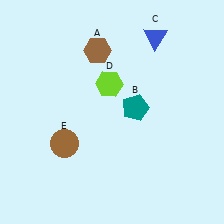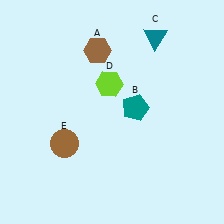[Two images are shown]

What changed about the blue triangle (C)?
In Image 1, C is blue. In Image 2, it changed to teal.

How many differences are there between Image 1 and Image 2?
There is 1 difference between the two images.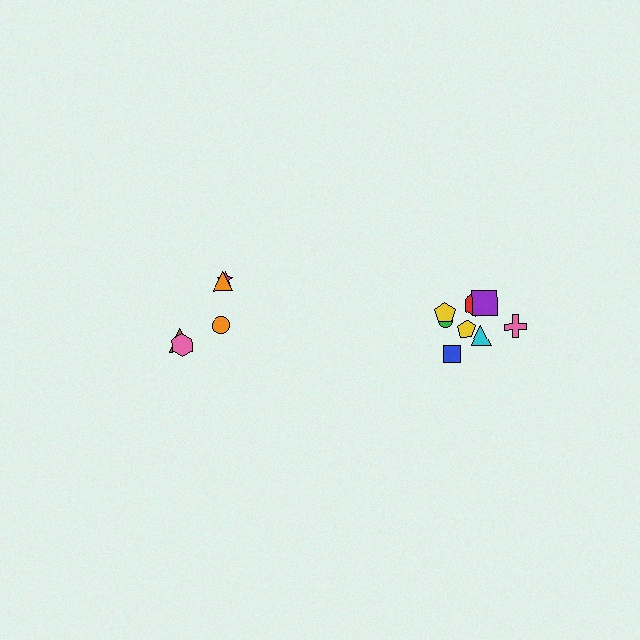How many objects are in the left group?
There are 6 objects.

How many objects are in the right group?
There are 8 objects.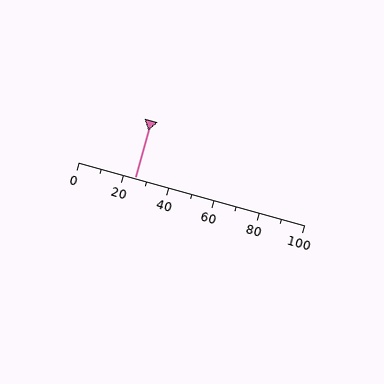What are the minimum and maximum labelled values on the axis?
The axis runs from 0 to 100.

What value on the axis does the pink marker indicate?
The marker indicates approximately 25.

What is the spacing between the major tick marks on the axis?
The major ticks are spaced 20 apart.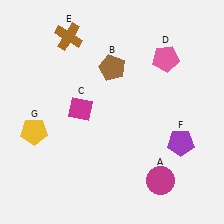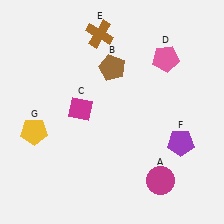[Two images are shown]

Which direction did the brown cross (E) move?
The brown cross (E) moved right.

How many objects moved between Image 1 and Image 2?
1 object moved between the two images.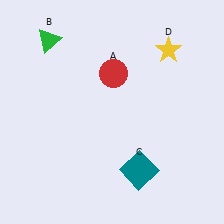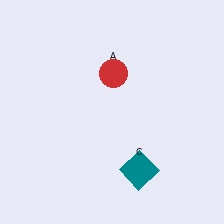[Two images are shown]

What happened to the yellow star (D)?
The yellow star (D) was removed in Image 2. It was in the top-right area of Image 1.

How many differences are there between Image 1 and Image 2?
There are 2 differences between the two images.